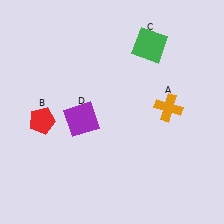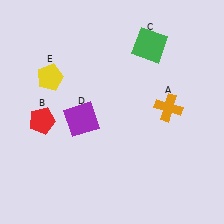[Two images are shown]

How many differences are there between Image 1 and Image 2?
There is 1 difference between the two images.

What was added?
A yellow pentagon (E) was added in Image 2.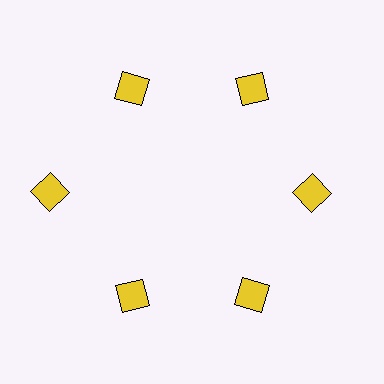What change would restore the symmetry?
The symmetry would be restored by moving it inward, back onto the ring so that all 6 diamonds sit at equal angles and equal distance from the center.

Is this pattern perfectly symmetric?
No. The 6 yellow diamonds are arranged in a ring, but one element near the 9 o'clock position is pushed outward from the center, breaking the 6-fold rotational symmetry.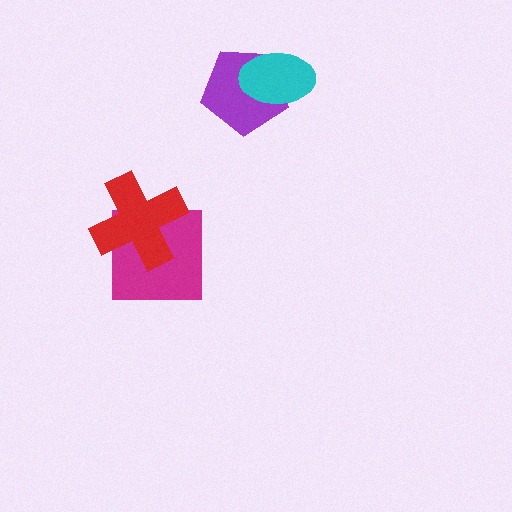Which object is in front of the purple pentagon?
The cyan ellipse is in front of the purple pentagon.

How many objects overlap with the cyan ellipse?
1 object overlaps with the cyan ellipse.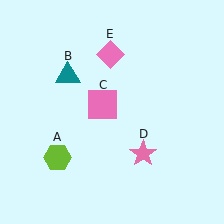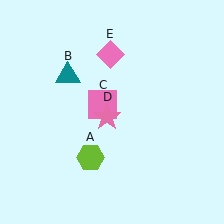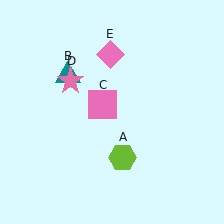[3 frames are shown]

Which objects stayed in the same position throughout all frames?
Teal triangle (object B) and pink square (object C) and pink diamond (object E) remained stationary.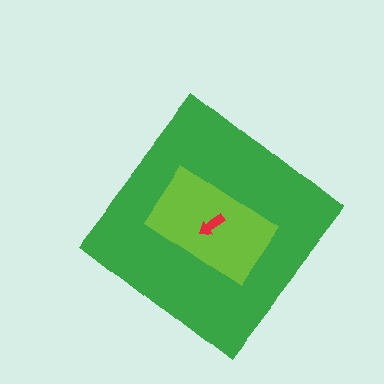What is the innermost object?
The red arrow.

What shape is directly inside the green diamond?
The lime rectangle.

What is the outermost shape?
The green diamond.